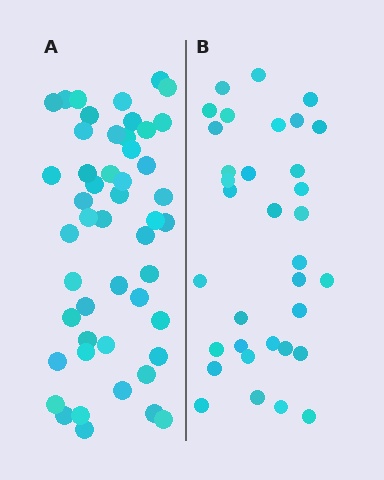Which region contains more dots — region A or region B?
Region A (the left region) has more dots.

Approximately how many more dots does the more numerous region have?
Region A has approximately 15 more dots than region B.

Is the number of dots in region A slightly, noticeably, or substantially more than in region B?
Region A has noticeably more, but not dramatically so. The ratio is roughly 1.4 to 1.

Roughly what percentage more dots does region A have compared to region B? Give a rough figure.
About 45% more.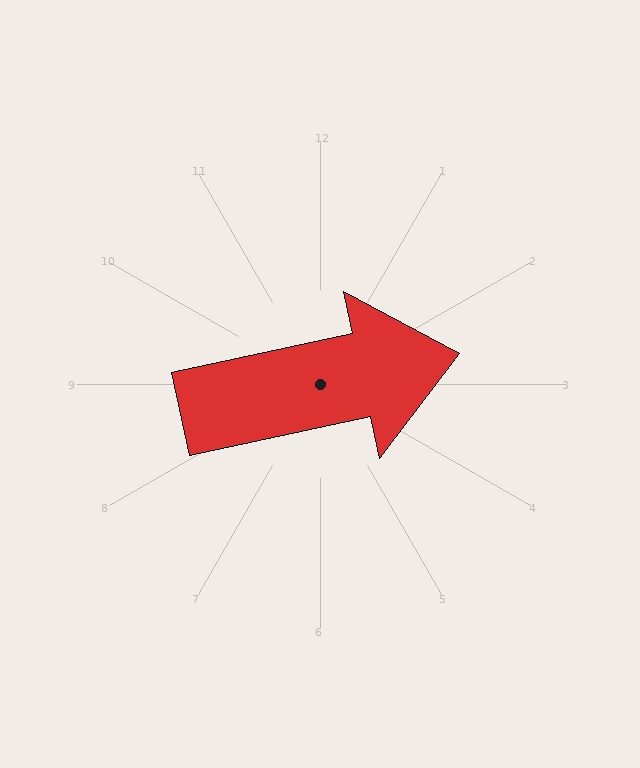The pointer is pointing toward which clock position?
Roughly 3 o'clock.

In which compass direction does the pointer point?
East.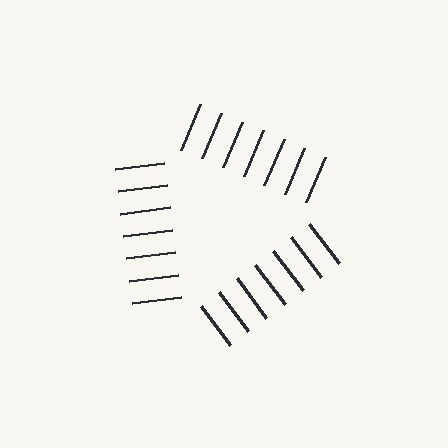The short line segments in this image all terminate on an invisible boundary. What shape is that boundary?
An illusory triangle — the line segments terminate on its edges but no continuous stroke is drawn.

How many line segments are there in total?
21 — 7 along each of the 3 edges.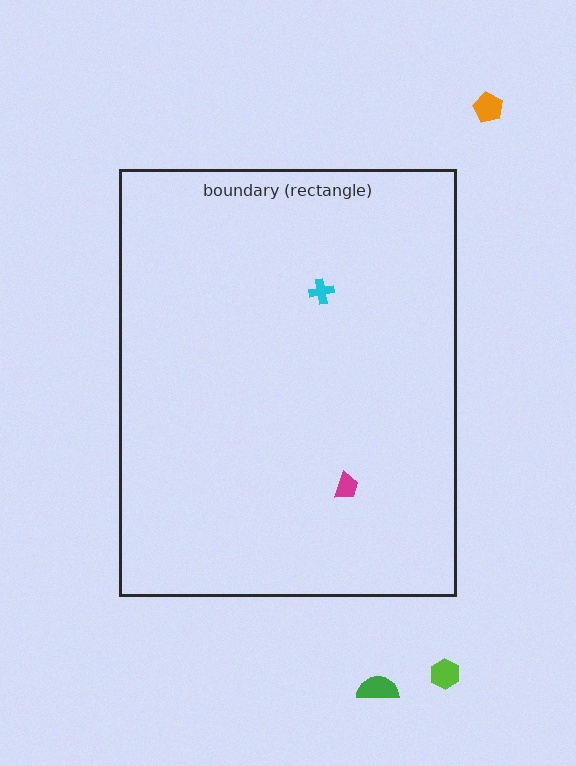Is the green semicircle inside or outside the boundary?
Outside.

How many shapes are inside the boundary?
2 inside, 3 outside.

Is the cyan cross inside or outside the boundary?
Inside.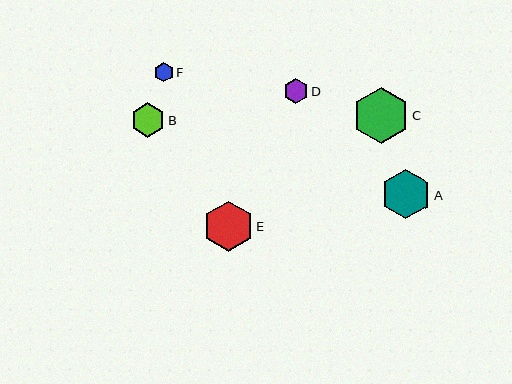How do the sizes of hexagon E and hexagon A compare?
Hexagon E and hexagon A are approximately the same size.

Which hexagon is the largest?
Hexagon C is the largest with a size of approximately 56 pixels.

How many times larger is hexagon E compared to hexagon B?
Hexagon E is approximately 1.5 times the size of hexagon B.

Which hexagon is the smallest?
Hexagon F is the smallest with a size of approximately 19 pixels.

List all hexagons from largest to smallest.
From largest to smallest: C, E, A, B, D, F.